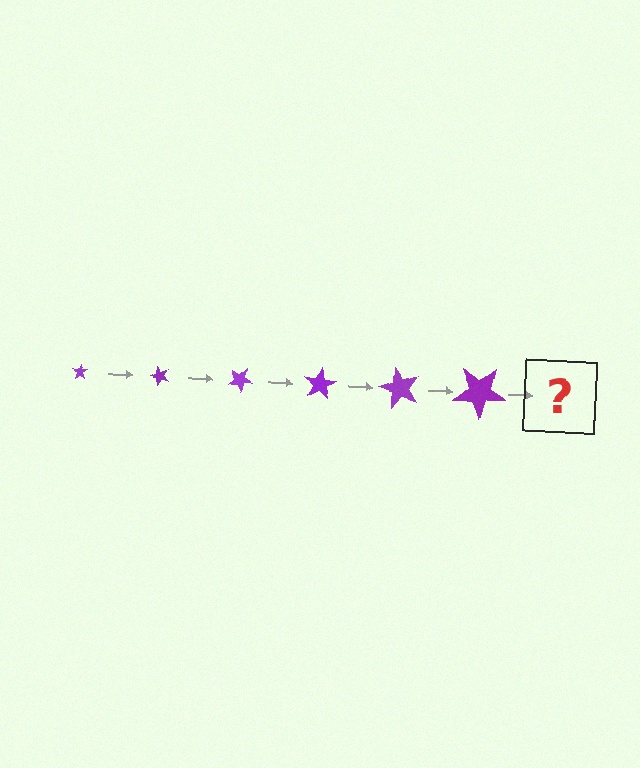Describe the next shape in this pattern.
It should be a star, larger than the previous one and rotated 300 degrees from the start.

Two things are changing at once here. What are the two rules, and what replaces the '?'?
The two rules are that the star grows larger each step and it rotates 50 degrees each step. The '?' should be a star, larger than the previous one and rotated 300 degrees from the start.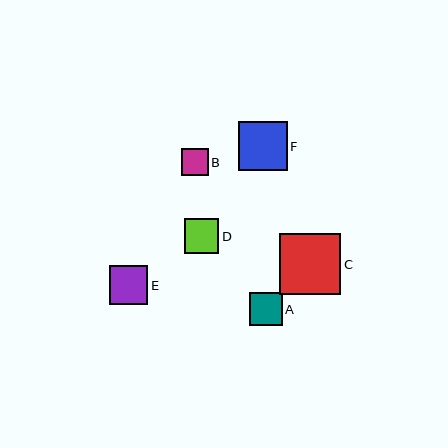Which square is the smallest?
Square B is the smallest with a size of approximately 27 pixels.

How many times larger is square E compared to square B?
Square E is approximately 1.4 times the size of square B.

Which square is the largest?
Square C is the largest with a size of approximately 61 pixels.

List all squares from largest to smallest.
From largest to smallest: C, F, E, D, A, B.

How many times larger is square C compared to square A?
Square C is approximately 1.9 times the size of square A.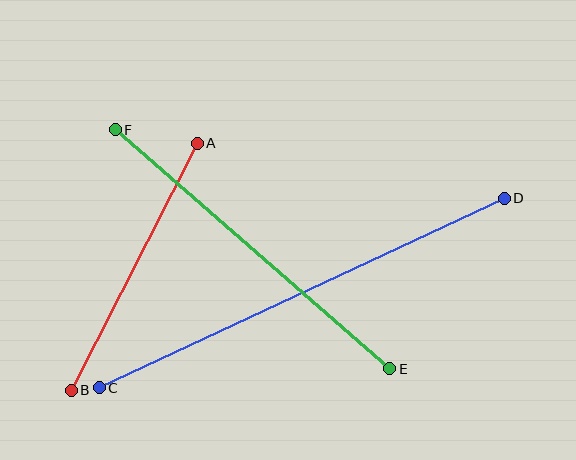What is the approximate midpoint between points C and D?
The midpoint is at approximately (302, 293) pixels.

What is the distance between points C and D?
The distance is approximately 447 pixels.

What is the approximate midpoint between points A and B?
The midpoint is at approximately (134, 267) pixels.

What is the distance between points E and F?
The distance is approximately 364 pixels.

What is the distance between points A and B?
The distance is approximately 277 pixels.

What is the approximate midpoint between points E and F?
The midpoint is at approximately (252, 249) pixels.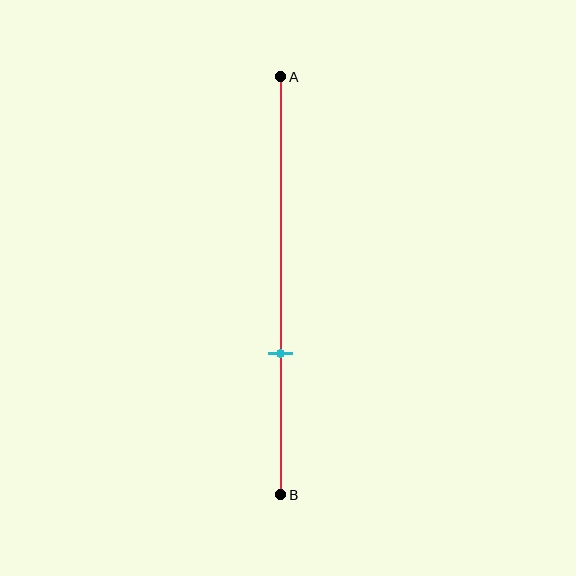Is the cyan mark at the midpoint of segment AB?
No, the mark is at about 65% from A, not at the 50% midpoint.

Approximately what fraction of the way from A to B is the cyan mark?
The cyan mark is approximately 65% of the way from A to B.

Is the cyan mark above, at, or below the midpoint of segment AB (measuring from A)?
The cyan mark is below the midpoint of segment AB.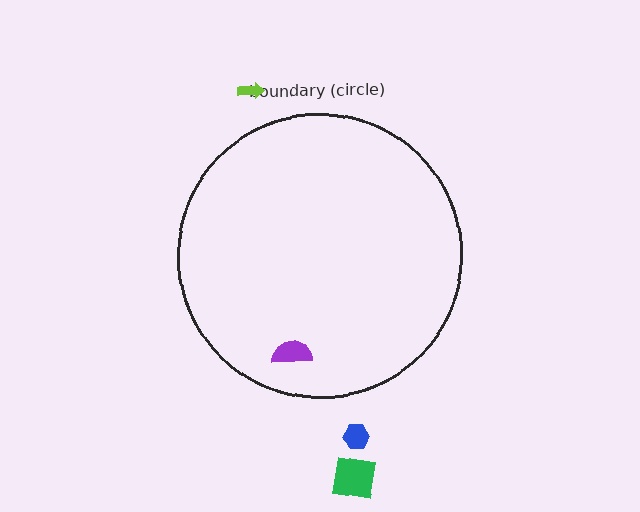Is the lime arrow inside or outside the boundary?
Outside.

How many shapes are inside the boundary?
1 inside, 3 outside.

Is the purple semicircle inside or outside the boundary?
Inside.